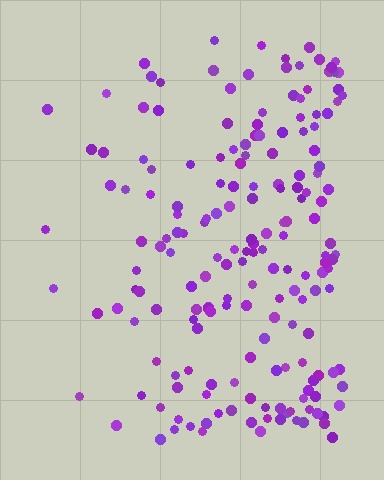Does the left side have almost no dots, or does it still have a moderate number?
Still a moderate number, just noticeably fewer than the right.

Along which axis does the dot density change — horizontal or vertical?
Horizontal.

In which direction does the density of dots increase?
From left to right, with the right side densest.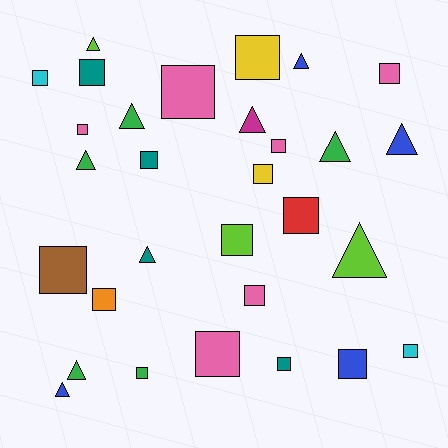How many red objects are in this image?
There is 1 red object.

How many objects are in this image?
There are 30 objects.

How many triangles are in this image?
There are 11 triangles.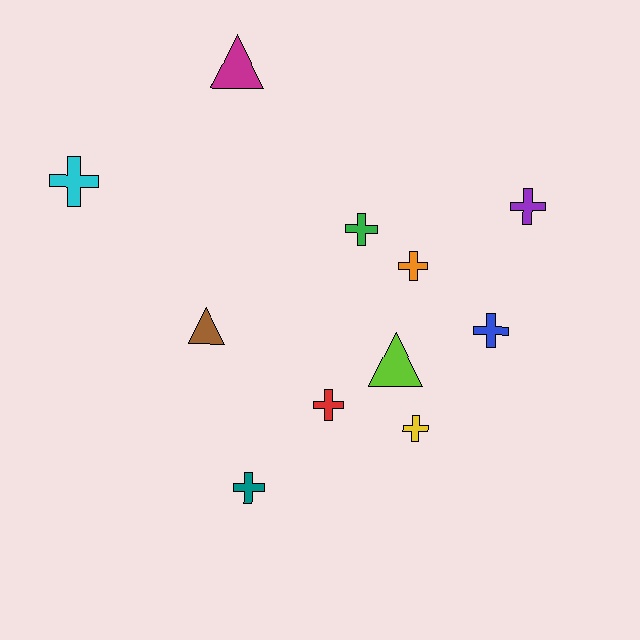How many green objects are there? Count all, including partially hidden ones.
There is 1 green object.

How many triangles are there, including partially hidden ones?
There are 3 triangles.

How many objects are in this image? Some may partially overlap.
There are 11 objects.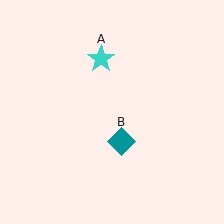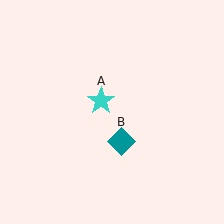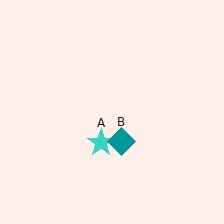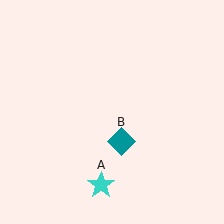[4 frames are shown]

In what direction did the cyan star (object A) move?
The cyan star (object A) moved down.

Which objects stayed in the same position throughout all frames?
Teal diamond (object B) remained stationary.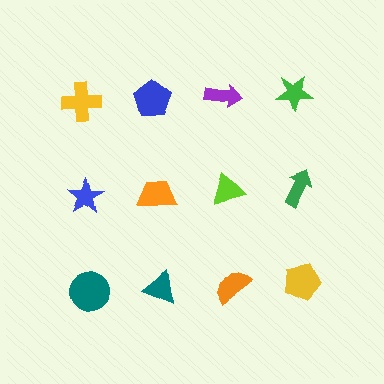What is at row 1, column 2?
A blue pentagon.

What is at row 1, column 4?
A green star.